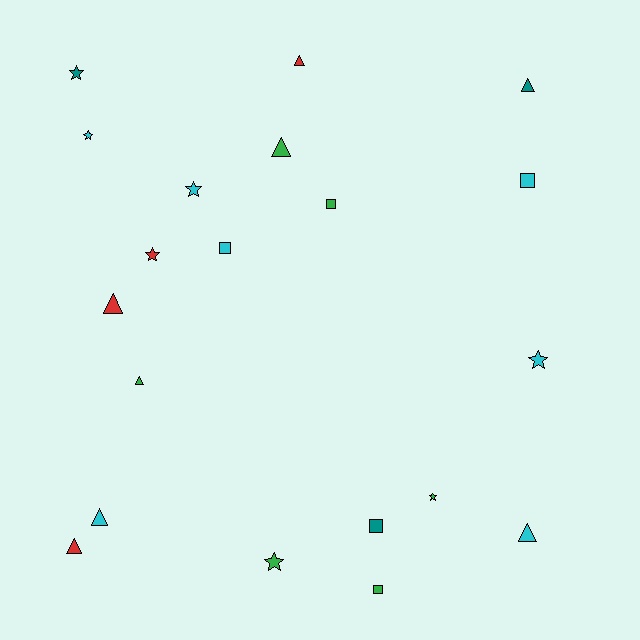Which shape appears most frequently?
Triangle, with 8 objects.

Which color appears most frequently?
Cyan, with 7 objects.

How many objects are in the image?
There are 20 objects.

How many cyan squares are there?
There are 2 cyan squares.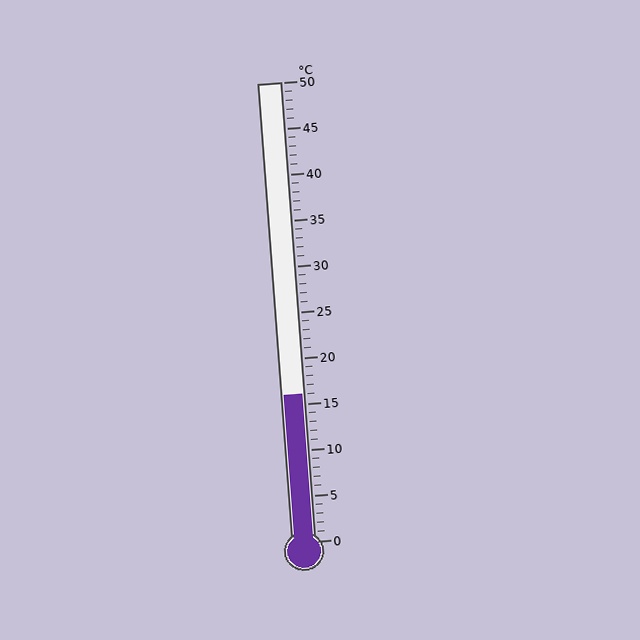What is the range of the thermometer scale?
The thermometer scale ranges from 0°C to 50°C.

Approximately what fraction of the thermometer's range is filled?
The thermometer is filled to approximately 30% of its range.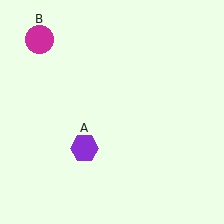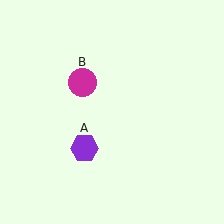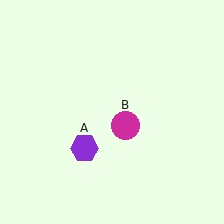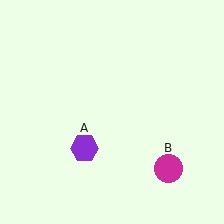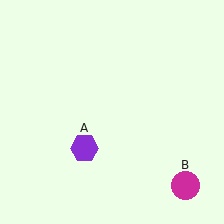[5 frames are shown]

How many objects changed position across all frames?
1 object changed position: magenta circle (object B).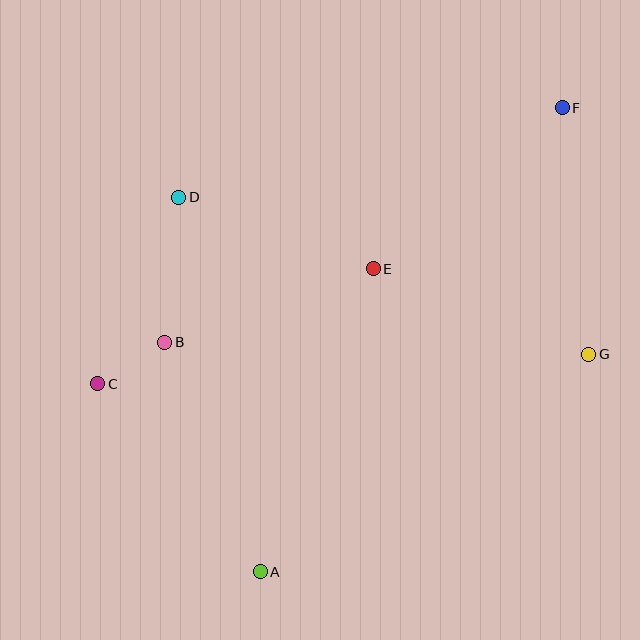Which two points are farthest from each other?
Points A and F are farthest from each other.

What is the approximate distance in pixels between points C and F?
The distance between C and F is approximately 540 pixels.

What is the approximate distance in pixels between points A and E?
The distance between A and E is approximately 323 pixels.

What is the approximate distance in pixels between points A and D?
The distance between A and D is approximately 383 pixels.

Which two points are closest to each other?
Points B and C are closest to each other.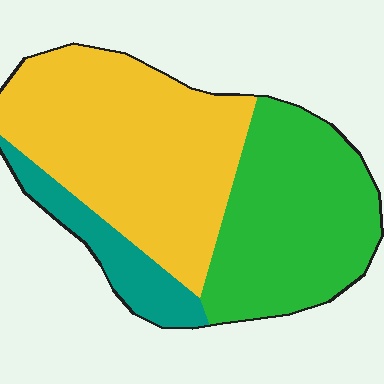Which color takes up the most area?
Yellow, at roughly 50%.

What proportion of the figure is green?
Green takes up between a third and a half of the figure.